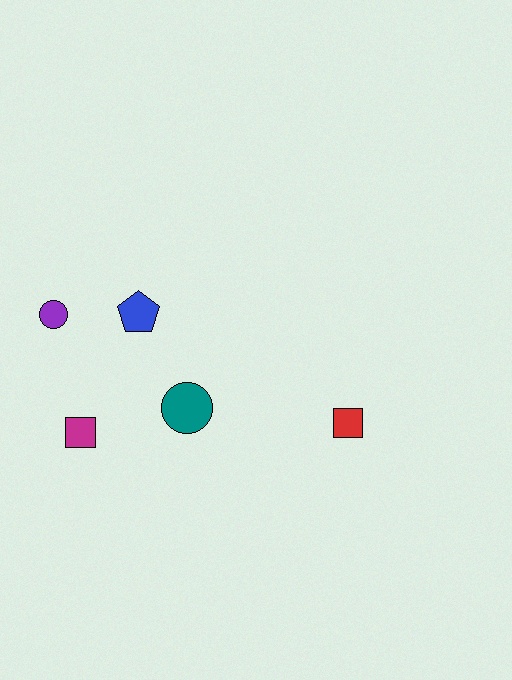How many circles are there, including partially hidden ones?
There are 2 circles.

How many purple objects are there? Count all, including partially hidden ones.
There is 1 purple object.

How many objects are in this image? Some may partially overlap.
There are 5 objects.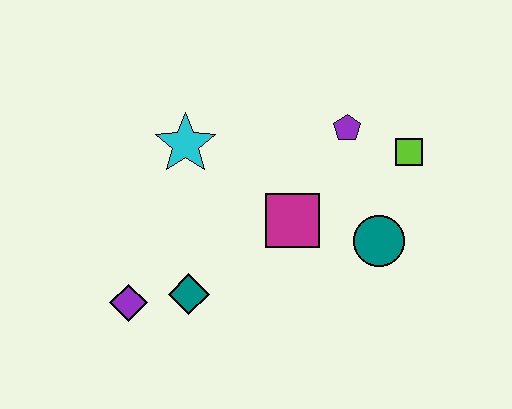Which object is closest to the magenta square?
The teal circle is closest to the magenta square.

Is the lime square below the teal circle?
No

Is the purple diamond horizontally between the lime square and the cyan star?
No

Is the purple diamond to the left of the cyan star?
Yes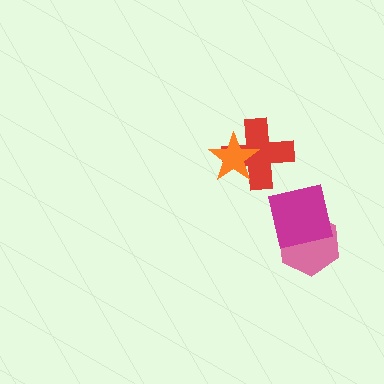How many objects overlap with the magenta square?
1 object overlaps with the magenta square.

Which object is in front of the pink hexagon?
The magenta square is in front of the pink hexagon.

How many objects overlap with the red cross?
1 object overlaps with the red cross.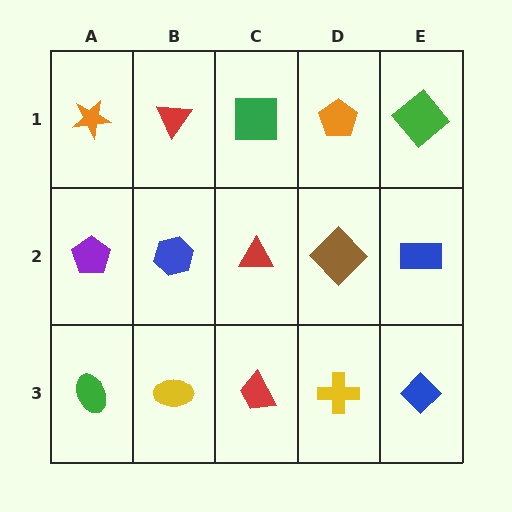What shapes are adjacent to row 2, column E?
A green diamond (row 1, column E), a blue diamond (row 3, column E), a brown diamond (row 2, column D).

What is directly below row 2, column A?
A green ellipse.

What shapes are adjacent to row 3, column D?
A brown diamond (row 2, column D), a red trapezoid (row 3, column C), a blue diamond (row 3, column E).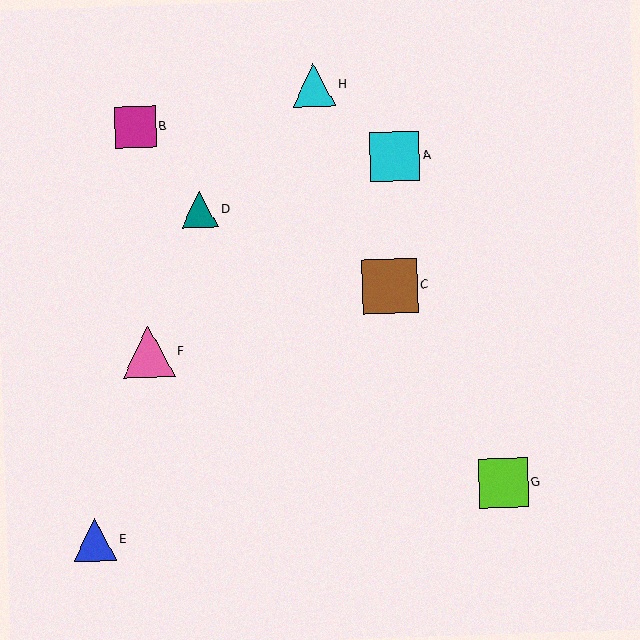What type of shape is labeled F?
Shape F is a pink triangle.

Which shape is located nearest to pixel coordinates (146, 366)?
The pink triangle (labeled F) at (148, 352) is nearest to that location.